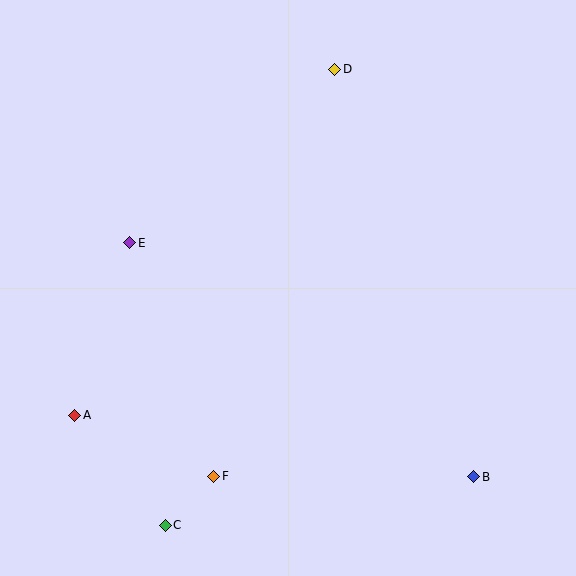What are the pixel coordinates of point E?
Point E is at (130, 243).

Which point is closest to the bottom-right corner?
Point B is closest to the bottom-right corner.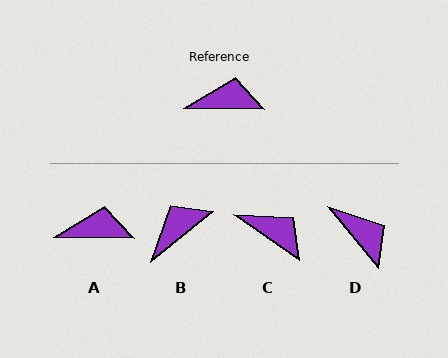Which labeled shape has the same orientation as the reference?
A.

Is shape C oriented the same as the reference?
No, it is off by about 34 degrees.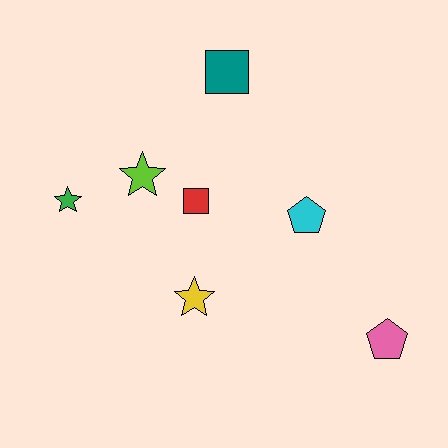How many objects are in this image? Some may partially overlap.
There are 7 objects.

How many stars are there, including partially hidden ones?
There are 3 stars.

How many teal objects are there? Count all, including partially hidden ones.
There is 1 teal object.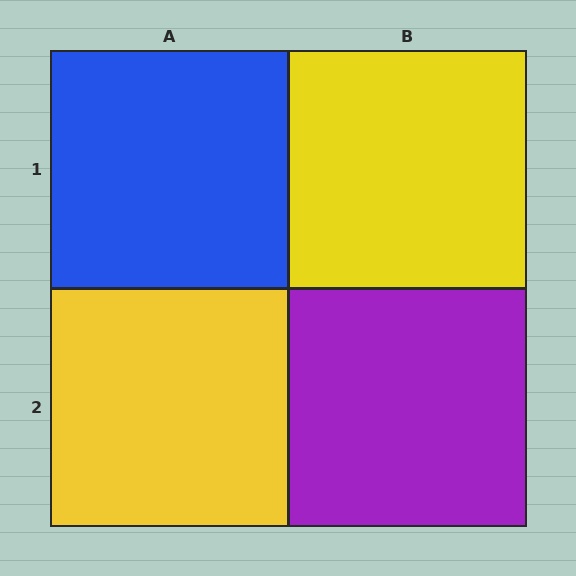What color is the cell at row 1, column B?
Yellow.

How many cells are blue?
1 cell is blue.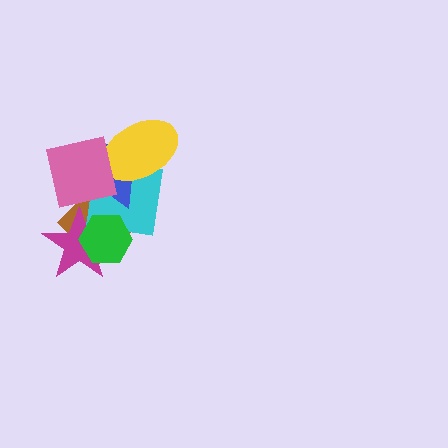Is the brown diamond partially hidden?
Yes, it is partially covered by another shape.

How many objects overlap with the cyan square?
6 objects overlap with the cyan square.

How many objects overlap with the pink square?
4 objects overlap with the pink square.